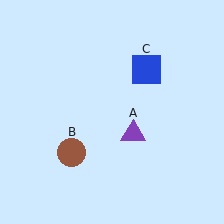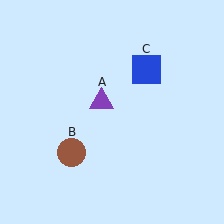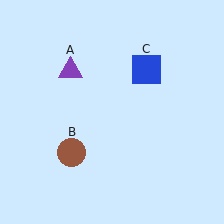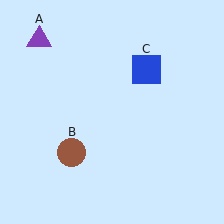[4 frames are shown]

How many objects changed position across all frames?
1 object changed position: purple triangle (object A).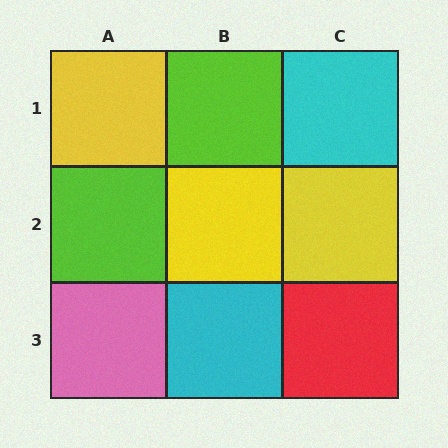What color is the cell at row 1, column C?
Cyan.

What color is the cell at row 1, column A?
Yellow.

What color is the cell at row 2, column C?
Yellow.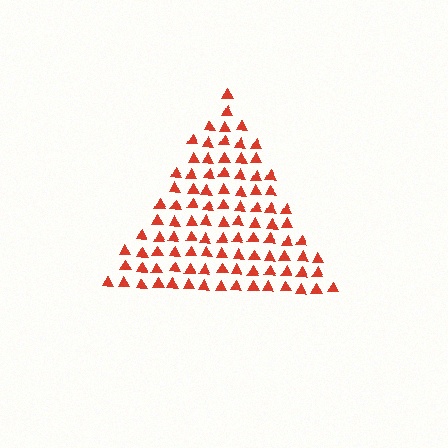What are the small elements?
The small elements are triangles.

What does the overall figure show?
The overall figure shows a triangle.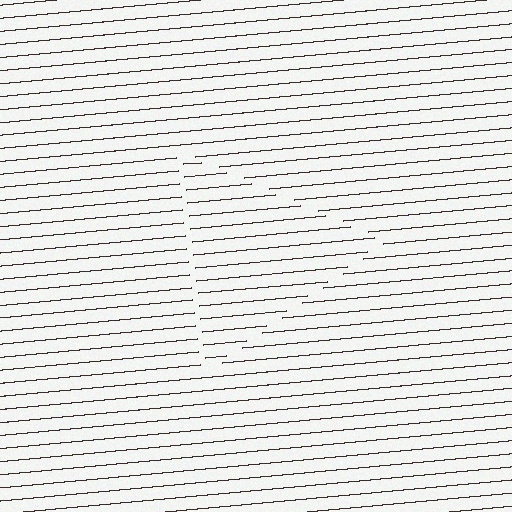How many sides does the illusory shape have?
3 sides — the line-ends trace a triangle.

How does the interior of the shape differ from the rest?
The interior of the shape contains the same grating, shifted by half a period — the contour is defined by the phase discontinuity where line-ends from the inner and outer gratings abut.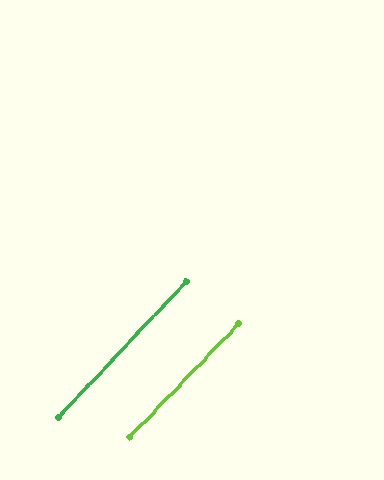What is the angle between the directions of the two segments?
Approximately 1 degree.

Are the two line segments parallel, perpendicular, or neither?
Parallel — their directions differ by only 0.6°.